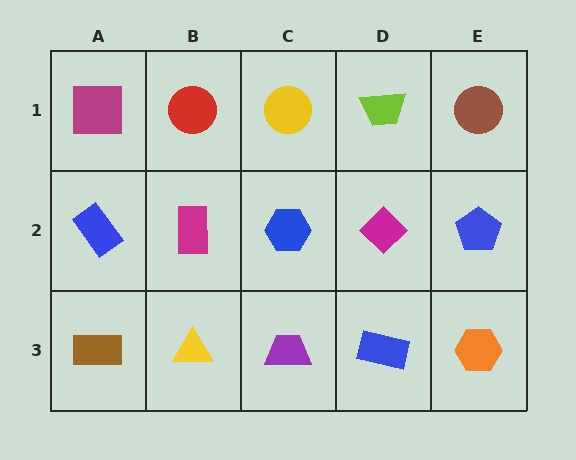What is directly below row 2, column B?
A yellow triangle.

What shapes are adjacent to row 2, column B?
A red circle (row 1, column B), a yellow triangle (row 3, column B), a blue rectangle (row 2, column A), a blue hexagon (row 2, column C).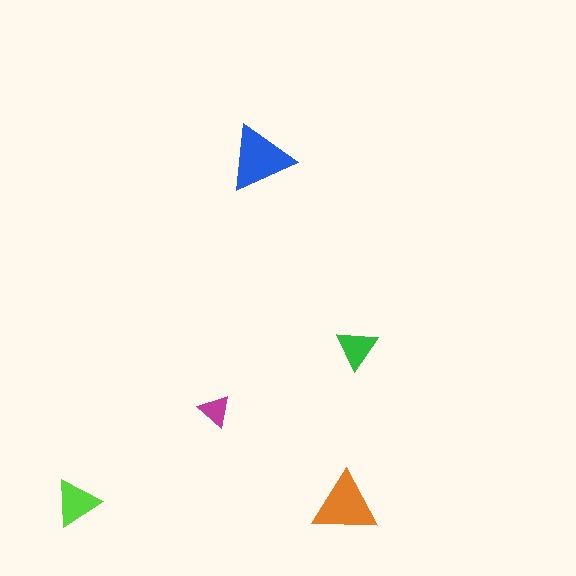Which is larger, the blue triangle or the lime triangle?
The blue one.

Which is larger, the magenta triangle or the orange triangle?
The orange one.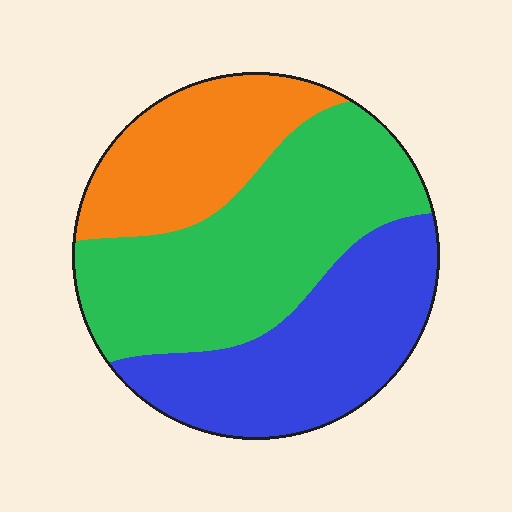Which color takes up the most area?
Green, at roughly 45%.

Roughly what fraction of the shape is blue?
Blue covers roughly 35% of the shape.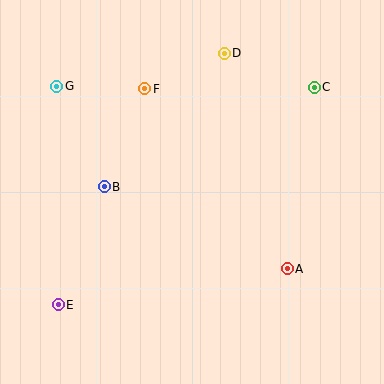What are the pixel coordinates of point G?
Point G is at (57, 86).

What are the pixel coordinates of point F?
Point F is at (145, 89).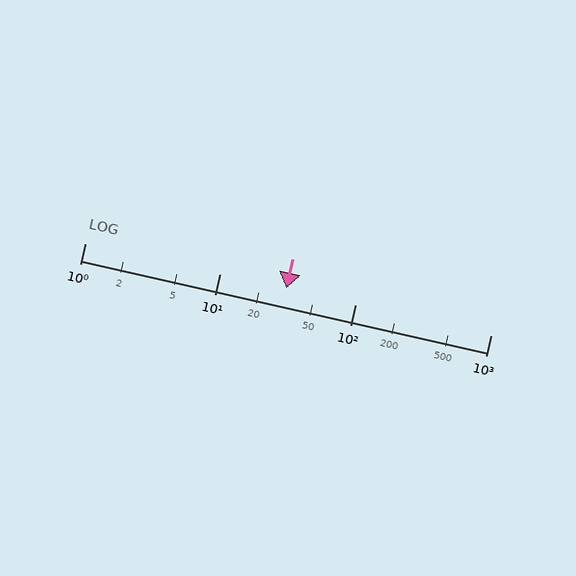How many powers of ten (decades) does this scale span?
The scale spans 3 decades, from 1 to 1000.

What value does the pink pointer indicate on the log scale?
The pointer indicates approximately 31.